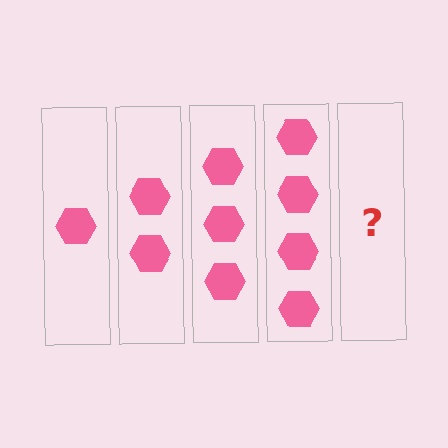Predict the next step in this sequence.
The next step is 5 hexagons.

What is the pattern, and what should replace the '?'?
The pattern is that each step adds one more hexagon. The '?' should be 5 hexagons.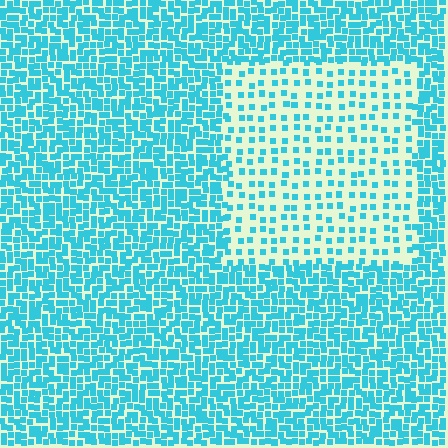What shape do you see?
I see a rectangle.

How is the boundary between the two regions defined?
The boundary is defined by a change in element density (approximately 2.6x ratio). All elements are the same color, size, and shape.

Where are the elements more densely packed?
The elements are more densely packed outside the rectangle boundary.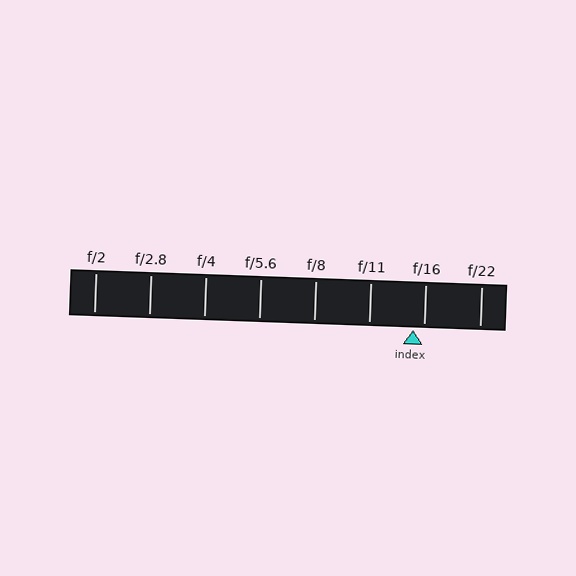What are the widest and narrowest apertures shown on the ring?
The widest aperture shown is f/2 and the narrowest is f/22.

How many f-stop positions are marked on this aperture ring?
There are 8 f-stop positions marked.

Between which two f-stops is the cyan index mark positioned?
The index mark is between f/11 and f/16.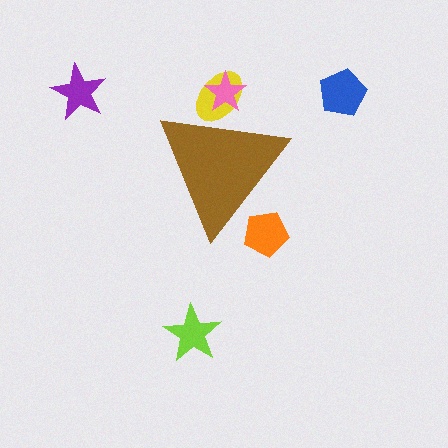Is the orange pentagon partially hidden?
Yes, the orange pentagon is partially hidden behind the brown triangle.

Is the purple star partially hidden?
No, the purple star is fully visible.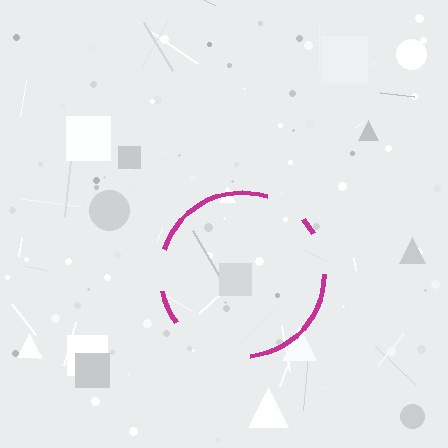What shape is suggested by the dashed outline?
The dashed outline suggests a circle.